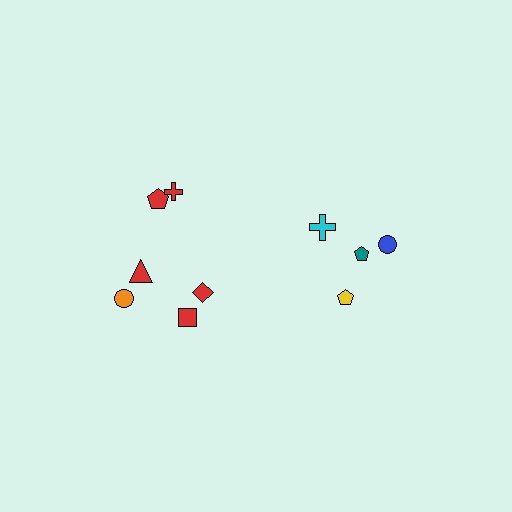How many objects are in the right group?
There are 4 objects.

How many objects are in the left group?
There are 6 objects.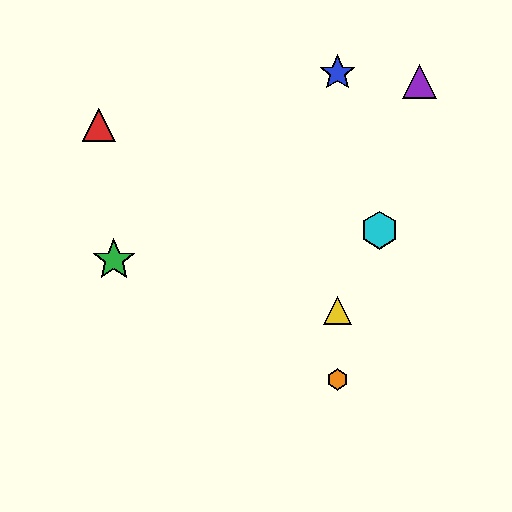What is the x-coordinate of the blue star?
The blue star is at x≈337.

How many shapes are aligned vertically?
3 shapes (the blue star, the yellow triangle, the orange hexagon) are aligned vertically.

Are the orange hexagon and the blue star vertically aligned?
Yes, both are at x≈337.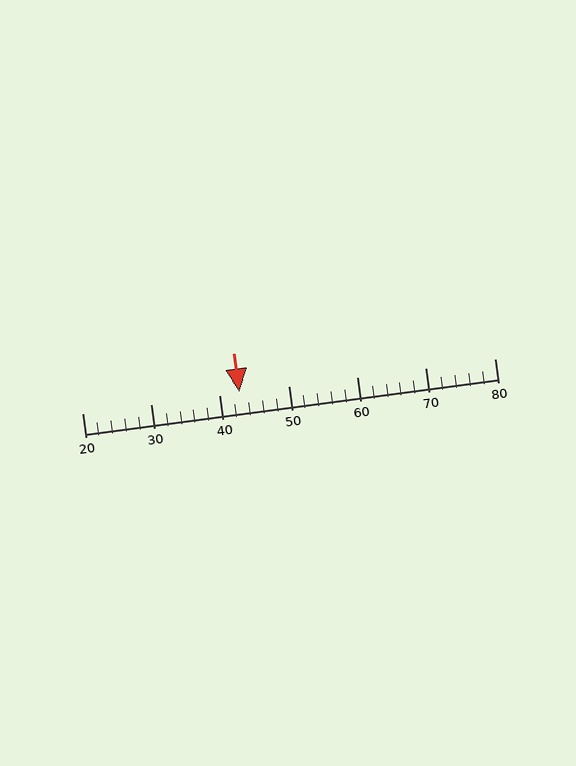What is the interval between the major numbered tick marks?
The major tick marks are spaced 10 units apart.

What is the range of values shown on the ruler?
The ruler shows values from 20 to 80.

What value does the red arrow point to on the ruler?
The red arrow points to approximately 43.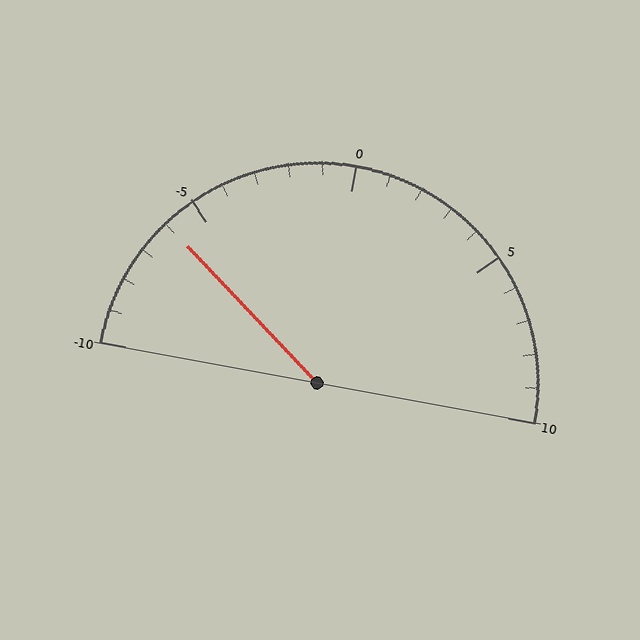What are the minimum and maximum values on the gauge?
The gauge ranges from -10 to 10.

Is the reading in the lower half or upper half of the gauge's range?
The reading is in the lower half of the range (-10 to 10).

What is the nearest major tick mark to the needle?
The nearest major tick mark is -5.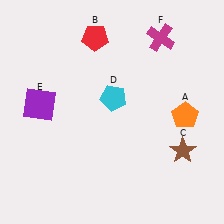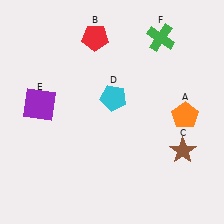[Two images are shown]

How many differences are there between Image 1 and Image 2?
There is 1 difference between the two images.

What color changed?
The cross (F) changed from magenta in Image 1 to green in Image 2.